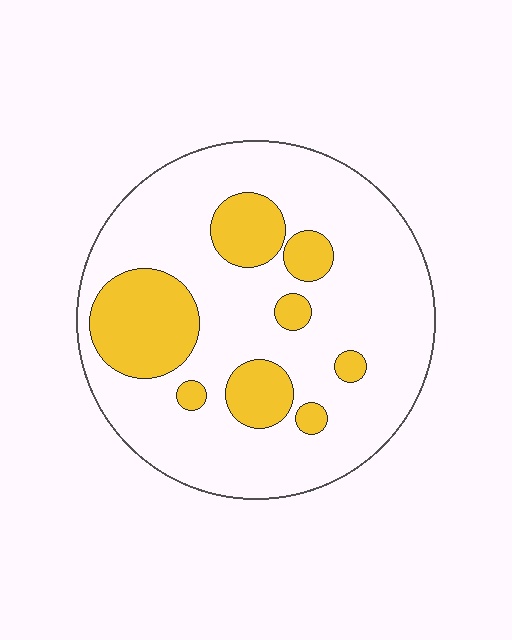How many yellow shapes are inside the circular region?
8.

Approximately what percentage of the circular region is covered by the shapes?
Approximately 25%.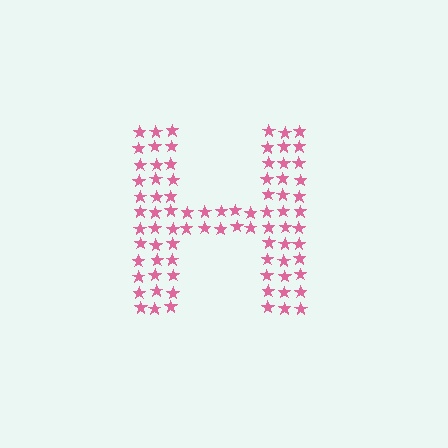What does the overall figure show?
The overall figure shows the letter H.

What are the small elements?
The small elements are stars.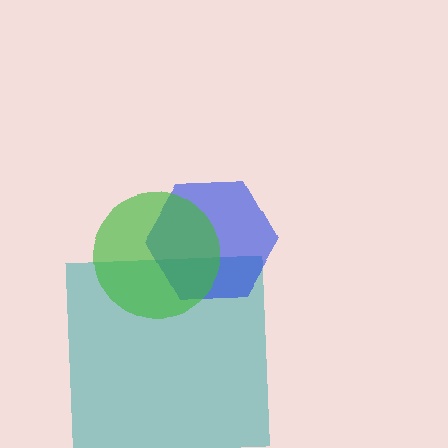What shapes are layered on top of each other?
The layered shapes are: a teal square, a blue hexagon, a green circle.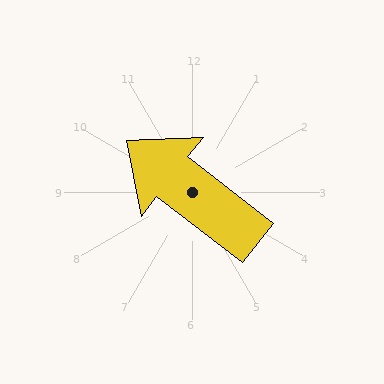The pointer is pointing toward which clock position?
Roughly 10 o'clock.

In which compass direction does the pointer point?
Northwest.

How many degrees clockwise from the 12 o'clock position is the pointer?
Approximately 308 degrees.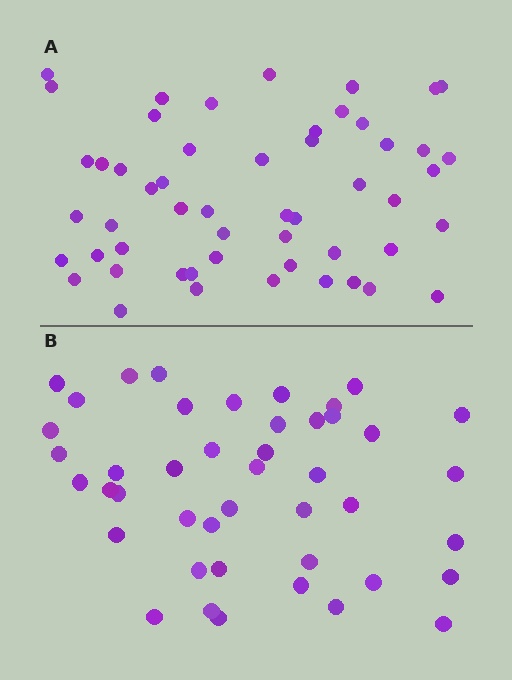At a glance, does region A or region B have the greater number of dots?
Region A (the top region) has more dots.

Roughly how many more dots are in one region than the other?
Region A has roughly 8 or so more dots than region B.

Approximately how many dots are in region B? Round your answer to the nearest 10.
About 40 dots. (The exact count is 44, which rounds to 40.)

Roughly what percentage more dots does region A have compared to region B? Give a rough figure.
About 20% more.